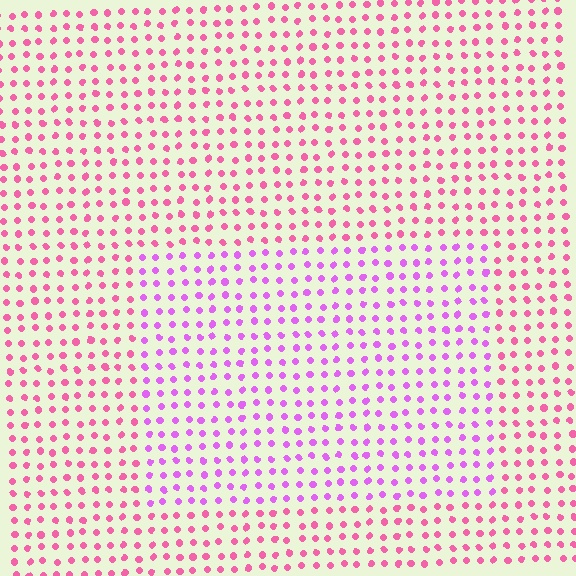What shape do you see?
I see a rectangle.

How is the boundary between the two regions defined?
The boundary is defined purely by a slight shift in hue (about 38 degrees). Spacing, size, and orientation are identical on both sides.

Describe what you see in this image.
The image is filled with small pink elements in a uniform arrangement. A rectangle-shaped region is visible where the elements are tinted to a slightly different hue, forming a subtle color boundary.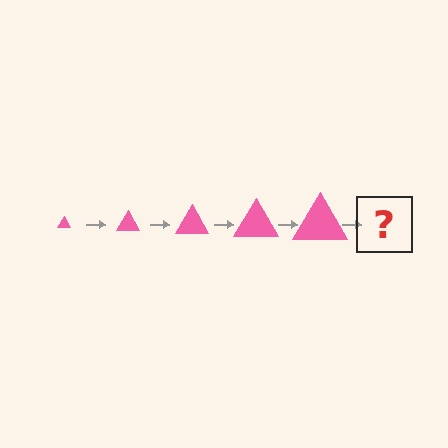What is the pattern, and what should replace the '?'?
The pattern is that the triangle gets progressively larger each step. The '?' should be a pink triangle, larger than the previous one.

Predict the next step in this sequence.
The next step is a pink triangle, larger than the previous one.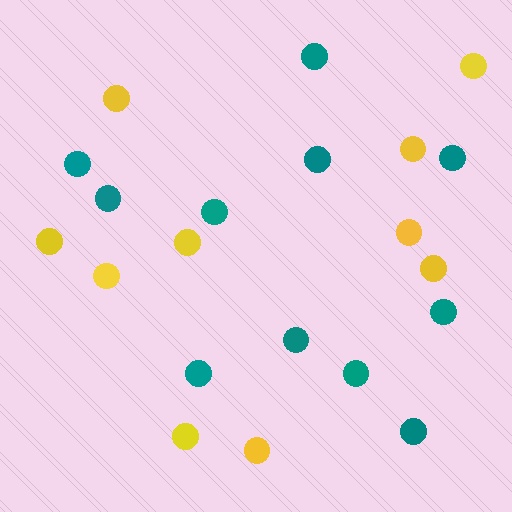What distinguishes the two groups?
There are 2 groups: one group of teal circles (11) and one group of yellow circles (10).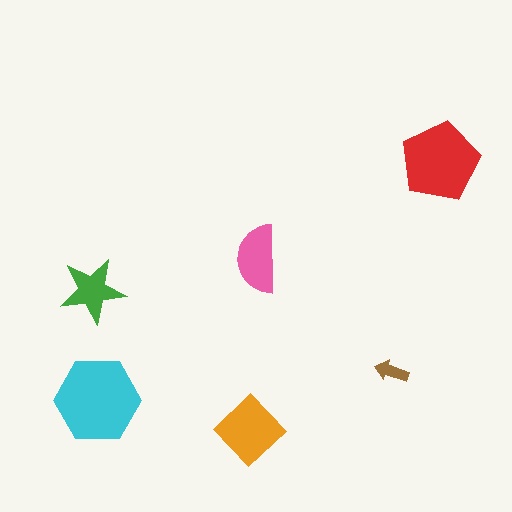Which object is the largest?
The cyan hexagon.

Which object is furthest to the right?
The red pentagon is rightmost.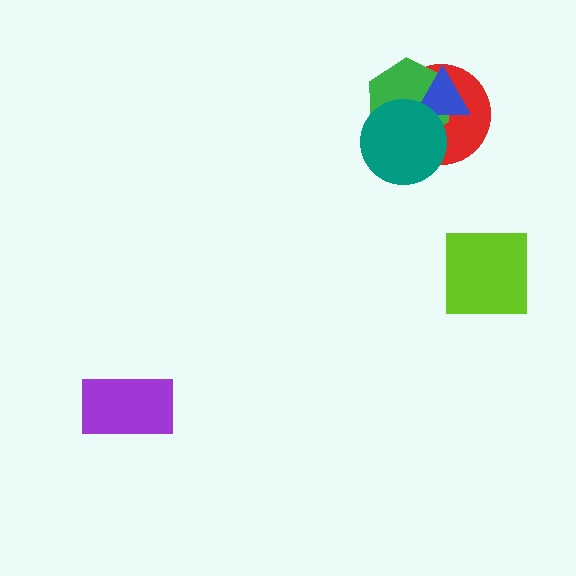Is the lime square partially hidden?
No, no other shape covers it.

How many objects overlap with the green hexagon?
3 objects overlap with the green hexagon.